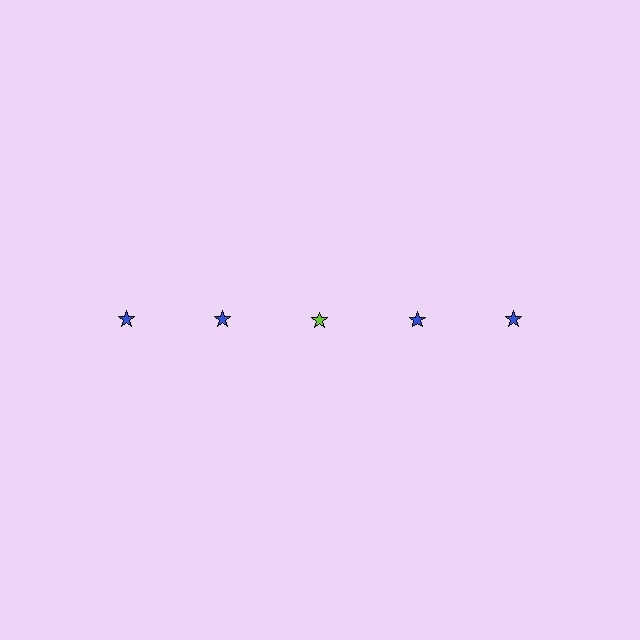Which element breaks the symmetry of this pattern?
The lime star in the top row, center column breaks the symmetry. All other shapes are blue stars.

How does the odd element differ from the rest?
It has a different color: lime instead of blue.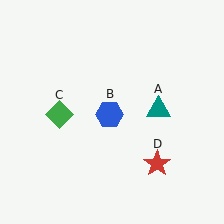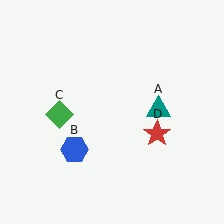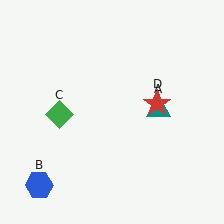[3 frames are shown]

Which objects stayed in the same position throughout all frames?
Teal triangle (object A) and green diamond (object C) remained stationary.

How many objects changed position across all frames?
2 objects changed position: blue hexagon (object B), red star (object D).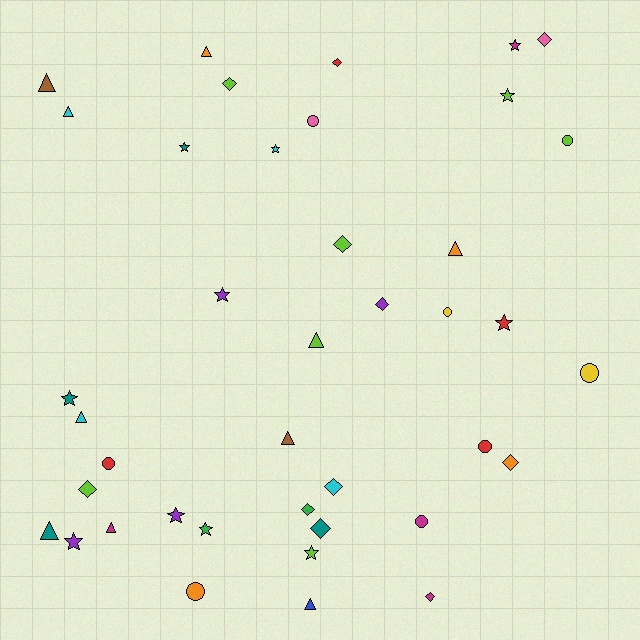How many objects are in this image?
There are 40 objects.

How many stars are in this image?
There are 11 stars.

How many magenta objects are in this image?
There are 4 magenta objects.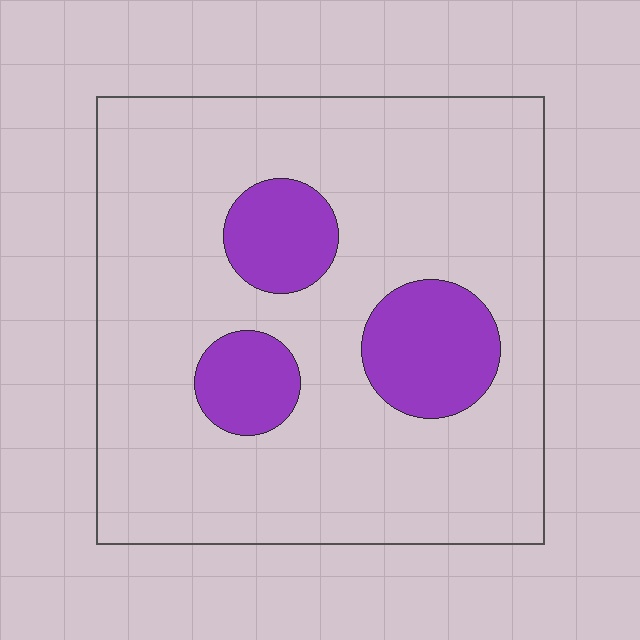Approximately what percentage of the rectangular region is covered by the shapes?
Approximately 15%.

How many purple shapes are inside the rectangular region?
3.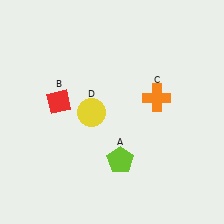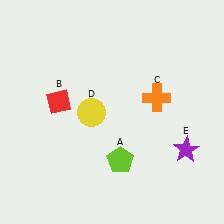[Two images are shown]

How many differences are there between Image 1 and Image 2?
There is 1 difference between the two images.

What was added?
A purple star (E) was added in Image 2.